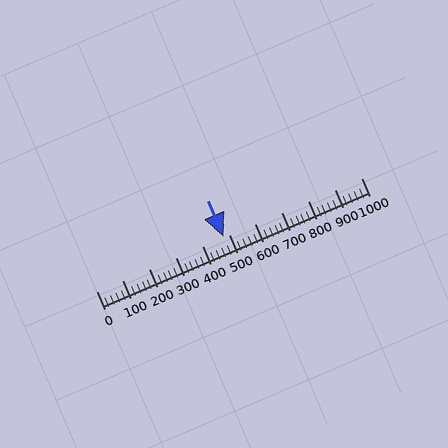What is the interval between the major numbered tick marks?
The major tick marks are spaced 100 units apart.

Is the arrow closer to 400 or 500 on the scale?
The arrow is closer to 500.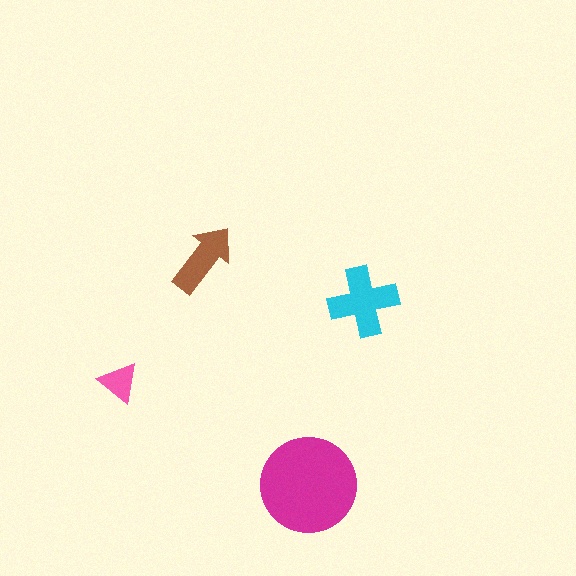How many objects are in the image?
There are 4 objects in the image.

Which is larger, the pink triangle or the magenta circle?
The magenta circle.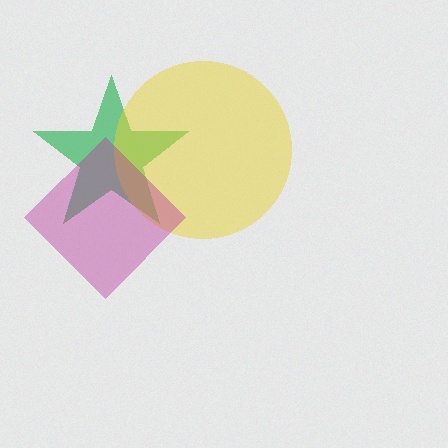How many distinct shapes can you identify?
There are 3 distinct shapes: a green star, a yellow circle, a magenta diamond.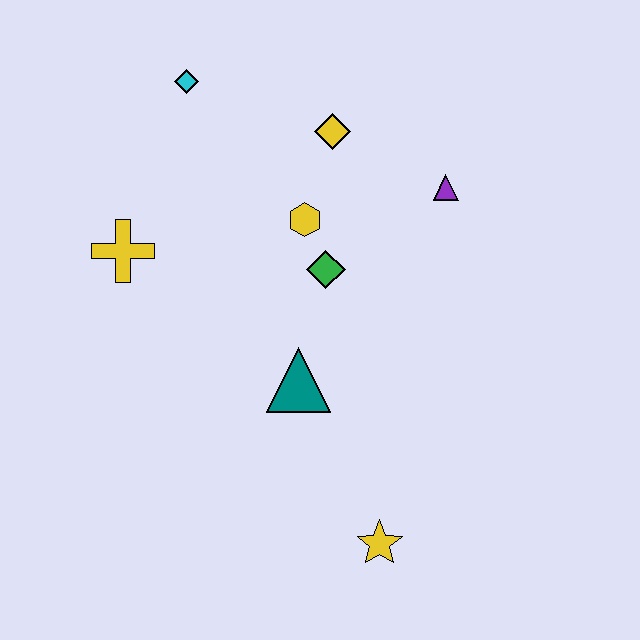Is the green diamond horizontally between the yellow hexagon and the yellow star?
Yes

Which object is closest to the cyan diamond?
The yellow diamond is closest to the cyan diamond.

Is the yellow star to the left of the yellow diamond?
No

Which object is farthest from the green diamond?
The yellow star is farthest from the green diamond.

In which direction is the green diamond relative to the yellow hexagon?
The green diamond is below the yellow hexagon.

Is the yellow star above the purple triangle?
No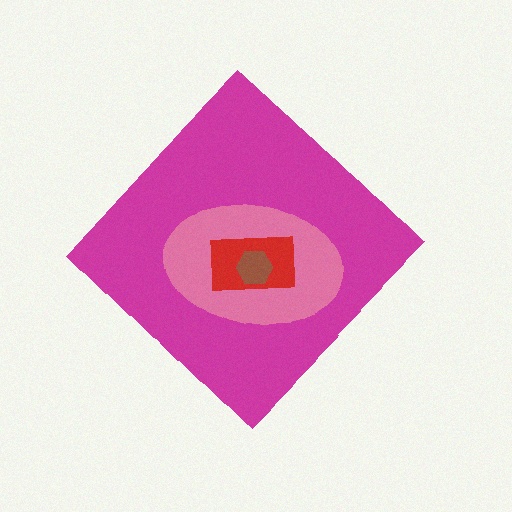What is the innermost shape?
The brown hexagon.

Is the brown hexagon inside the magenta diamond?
Yes.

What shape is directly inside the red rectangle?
The brown hexagon.